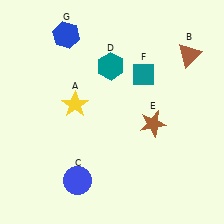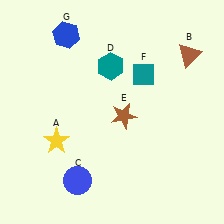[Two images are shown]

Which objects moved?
The objects that moved are: the yellow star (A), the brown star (E).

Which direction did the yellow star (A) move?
The yellow star (A) moved down.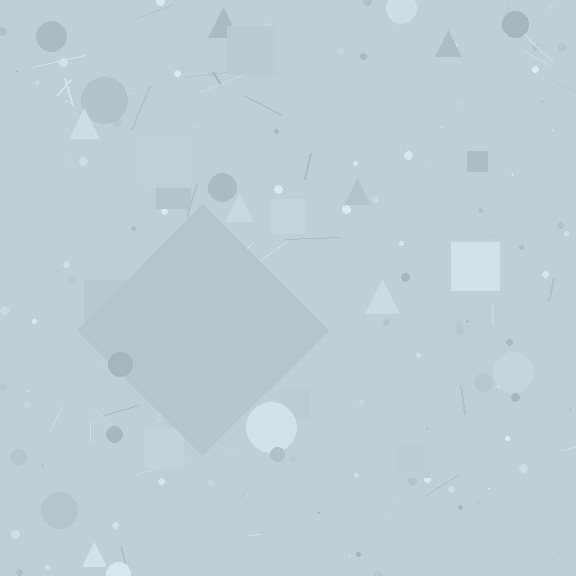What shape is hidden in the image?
A diamond is hidden in the image.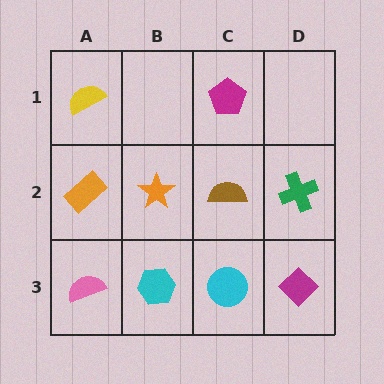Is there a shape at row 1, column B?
No, that cell is empty.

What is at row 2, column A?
An orange rectangle.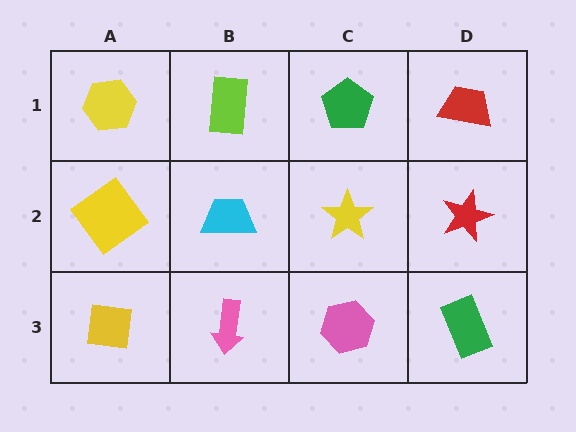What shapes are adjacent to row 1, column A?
A yellow diamond (row 2, column A), a lime rectangle (row 1, column B).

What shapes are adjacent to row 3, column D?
A red star (row 2, column D), a pink hexagon (row 3, column C).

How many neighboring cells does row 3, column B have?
3.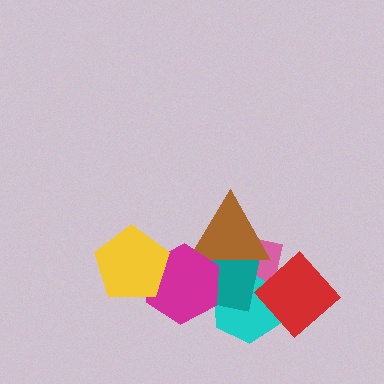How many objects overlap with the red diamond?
2 objects overlap with the red diamond.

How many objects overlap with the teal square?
4 objects overlap with the teal square.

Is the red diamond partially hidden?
No, no other shape covers it.